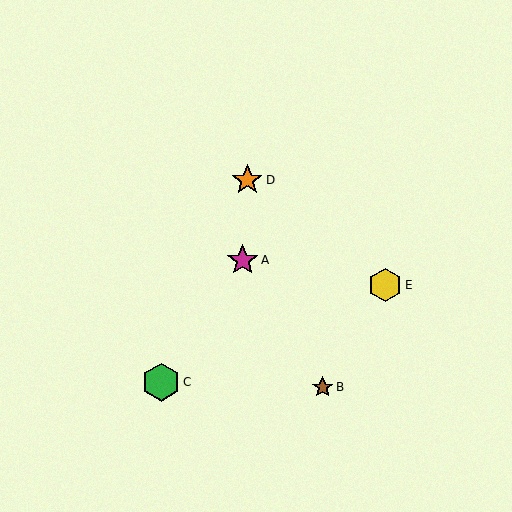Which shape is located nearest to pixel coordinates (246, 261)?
The magenta star (labeled A) at (243, 260) is nearest to that location.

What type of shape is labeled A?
Shape A is a magenta star.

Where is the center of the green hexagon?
The center of the green hexagon is at (161, 382).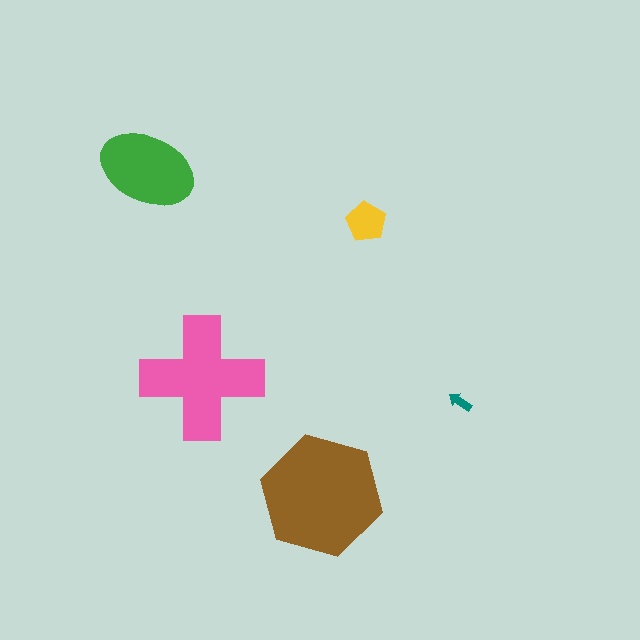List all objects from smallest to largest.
The teal arrow, the yellow pentagon, the green ellipse, the pink cross, the brown hexagon.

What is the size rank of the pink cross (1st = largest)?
2nd.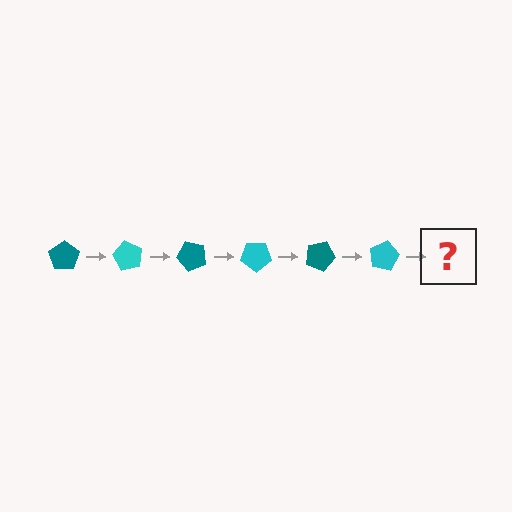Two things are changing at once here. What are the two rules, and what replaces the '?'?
The two rules are that it rotates 60 degrees each step and the color cycles through teal and cyan. The '?' should be a teal pentagon, rotated 360 degrees from the start.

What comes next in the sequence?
The next element should be a teal pentagon, rotated 360 degrees from the start.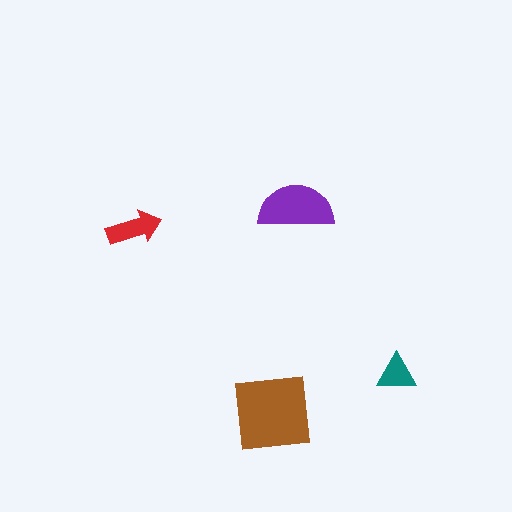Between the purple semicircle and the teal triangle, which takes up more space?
The purple semicircle.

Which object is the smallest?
The teal triangle.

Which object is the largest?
The brown square.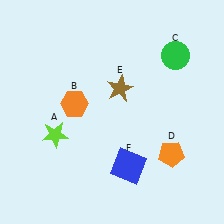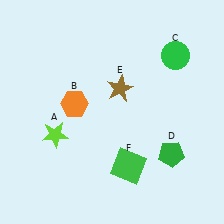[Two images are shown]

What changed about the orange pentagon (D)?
In Image 1, D is orange. In Image 2, it changed to green.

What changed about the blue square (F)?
In Image 1, F is blue. In Image 2, it changed to green.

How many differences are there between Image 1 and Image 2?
There are 2 differences between the two images.